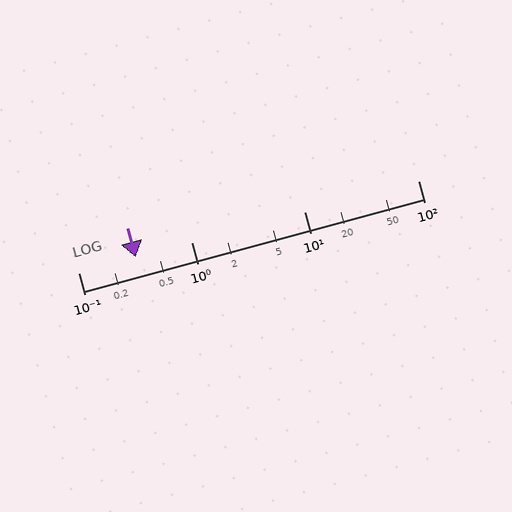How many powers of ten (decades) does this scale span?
The scale spans 3 decades, from 0.1 to 100.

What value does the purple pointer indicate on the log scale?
The pointer indicates approximately 0.32.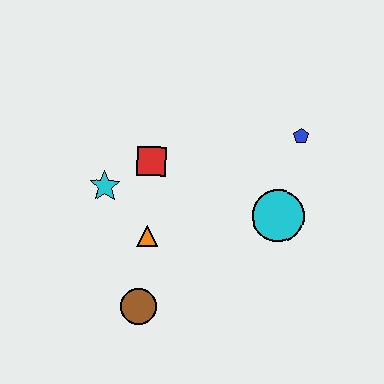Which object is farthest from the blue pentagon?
The brown circle is farthest from the blue pentagon.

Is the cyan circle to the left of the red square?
No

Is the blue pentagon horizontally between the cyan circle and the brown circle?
No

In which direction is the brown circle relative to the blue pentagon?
The brown circle is below the blue pentagon.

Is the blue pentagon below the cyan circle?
No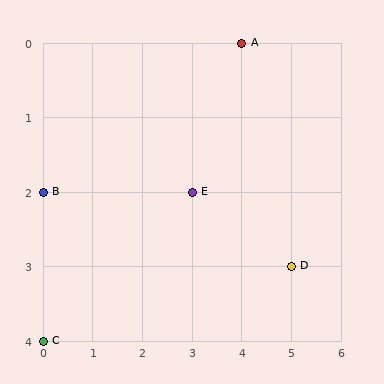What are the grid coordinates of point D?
Point D is at grid coordinates (5, 3).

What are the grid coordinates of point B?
Point B is at grid coordinates (0, 2).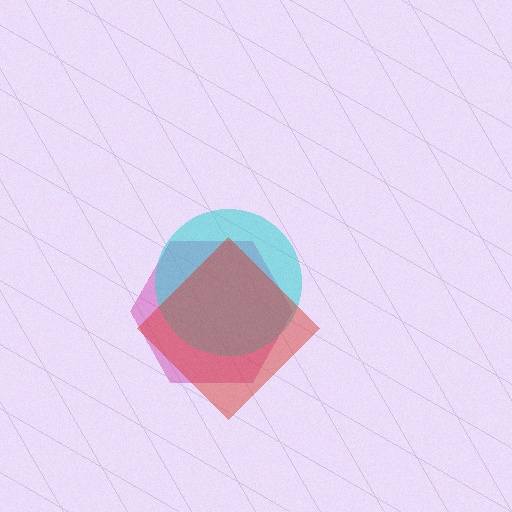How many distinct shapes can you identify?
There are 3 distinct shapes: a magenta hexagon, a cyan circle, a red diamond.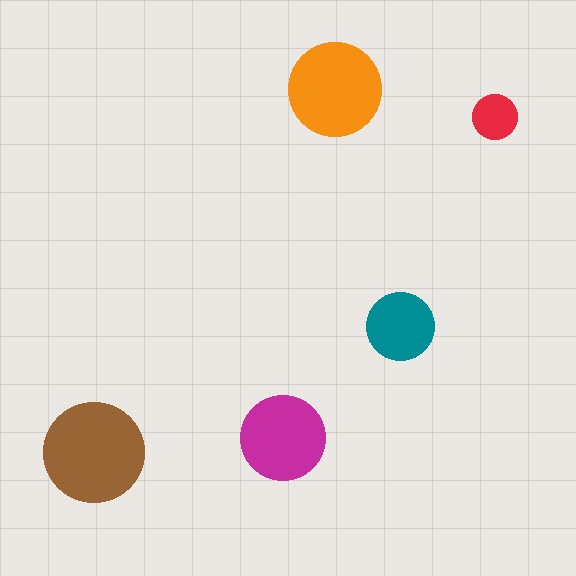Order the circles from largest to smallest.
the brown one, the orange one, the magenta one, the teal one, the red one.